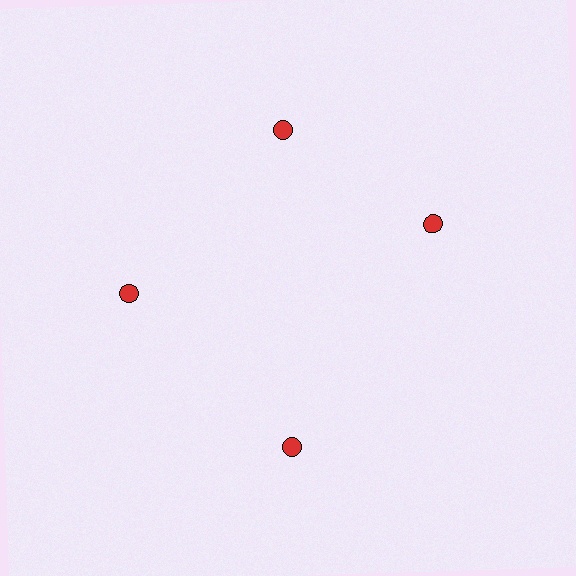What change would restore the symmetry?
The symmetry would be restored by rotating it back into even spacing with its neighbors so that all 4 circles sit at equal angles and equal distance from the center.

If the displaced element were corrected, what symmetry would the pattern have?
It would have 4-fold rotational symmetry — the pattern would map onto itself every 90 degrees.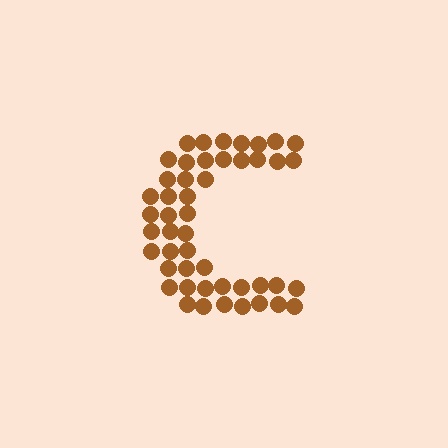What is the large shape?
The large shape is the letter C.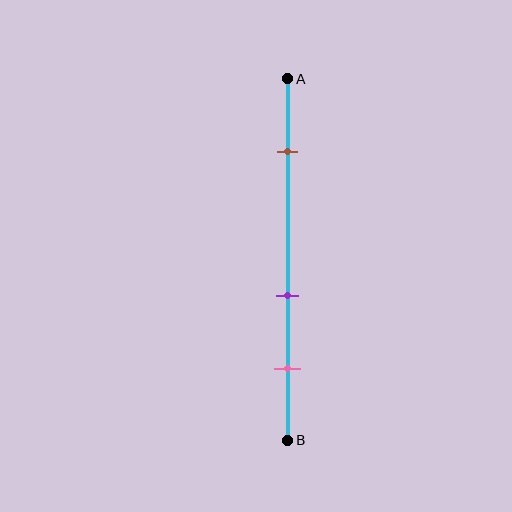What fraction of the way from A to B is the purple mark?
The purple mark is approximately 60% (0.6) of the way from A to B.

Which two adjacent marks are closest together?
The purple and pink marks are the closest adjacent pair.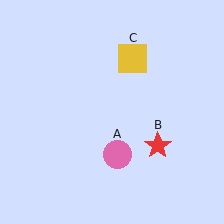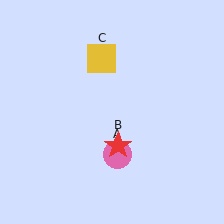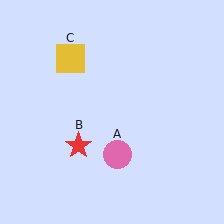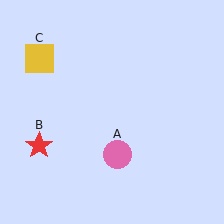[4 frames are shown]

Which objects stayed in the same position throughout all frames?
Pink circle (object A) remained stationary.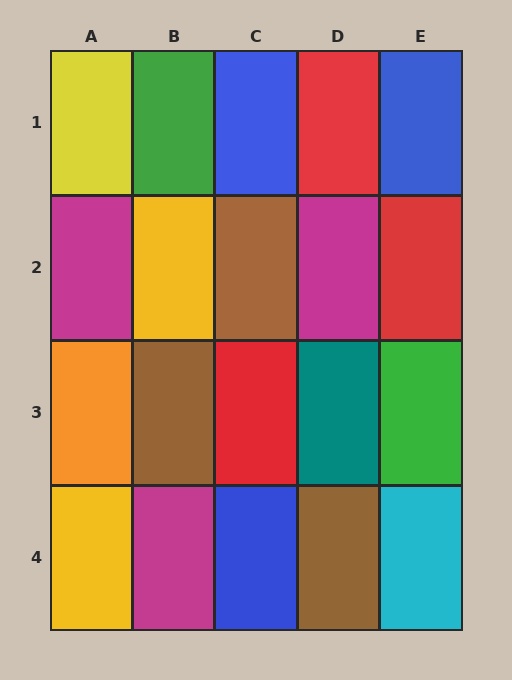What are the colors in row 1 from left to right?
Yellow, green, blue, red, blue.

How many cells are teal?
1 cell is teal.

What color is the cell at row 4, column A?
Yellow.